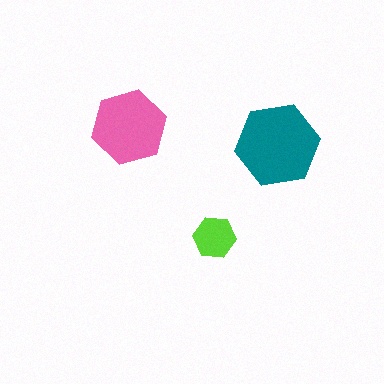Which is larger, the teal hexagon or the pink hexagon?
The teal one.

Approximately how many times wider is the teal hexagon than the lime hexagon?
About 2 times wider.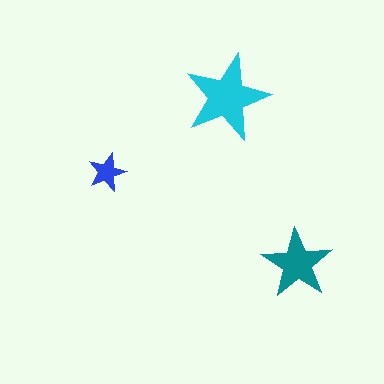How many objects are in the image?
There are 3 objects in the image.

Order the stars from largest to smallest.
the cyan one, the teal one, the blue one.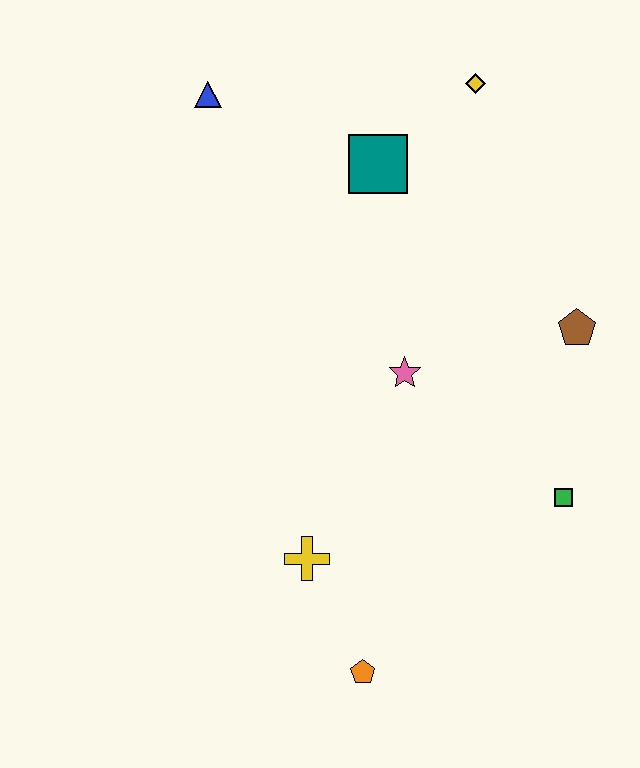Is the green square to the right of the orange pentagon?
Yes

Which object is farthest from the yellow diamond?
The orange pentagon is farthest from the yellow diamond.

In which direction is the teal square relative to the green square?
The teal square is above the green square.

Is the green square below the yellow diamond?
Yes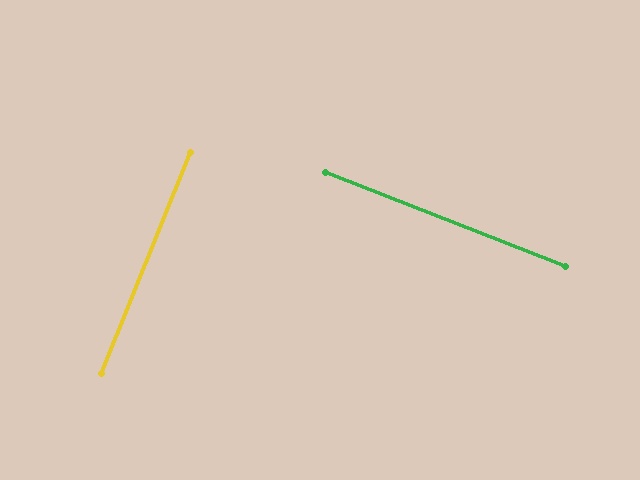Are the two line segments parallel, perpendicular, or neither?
Perpendicular — they meet at approximately 90°.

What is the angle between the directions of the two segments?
Approximately 90 degrees.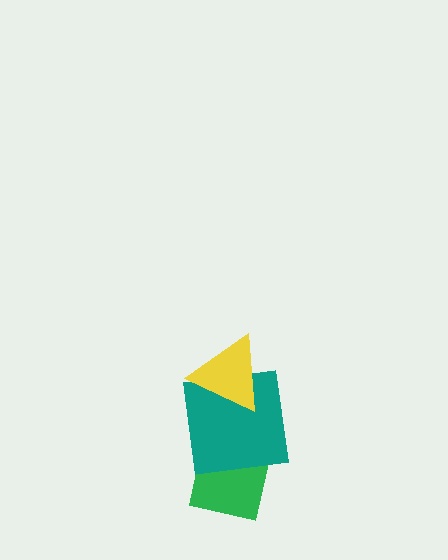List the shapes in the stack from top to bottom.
From top to bottom: the yellow triangle, the teal square, the green square.